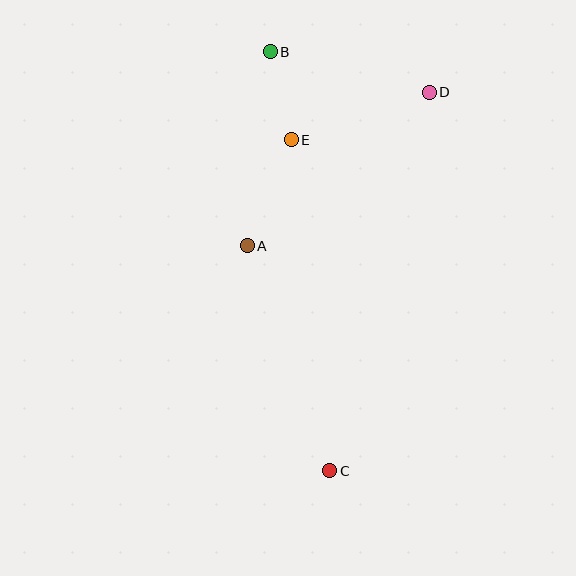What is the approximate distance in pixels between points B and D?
The distance between B and D is approximately 164 pixels.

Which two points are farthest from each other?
Points B and C are farthest from each other.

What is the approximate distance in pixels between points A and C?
The distance between A and C is approximately 240 pixels.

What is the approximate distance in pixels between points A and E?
The distance between A and E is approximately 115 pixels.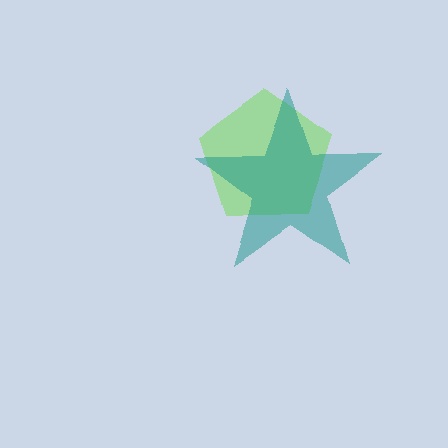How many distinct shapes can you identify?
There are 2 distinct shapes: a lime pentagon, a teal star.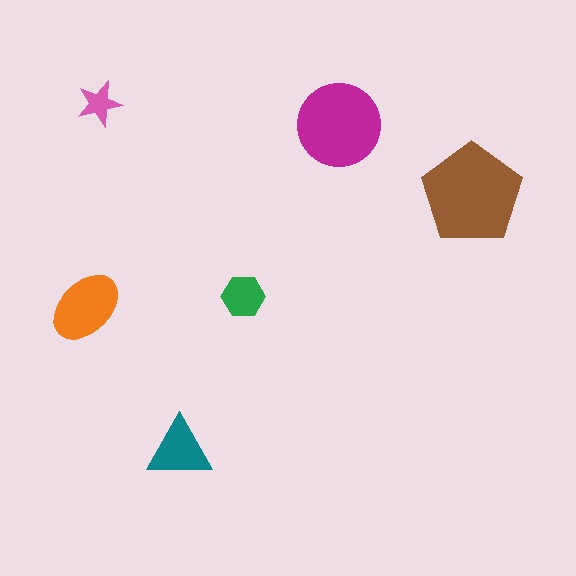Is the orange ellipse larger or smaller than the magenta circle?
Smaller.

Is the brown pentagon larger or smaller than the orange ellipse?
Larger.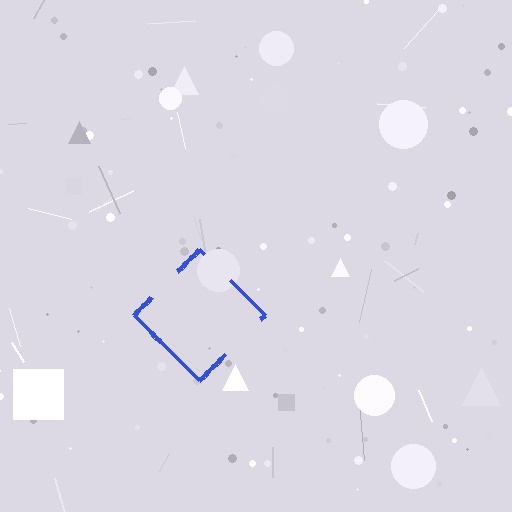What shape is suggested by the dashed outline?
The dashed outline suggests a diamond.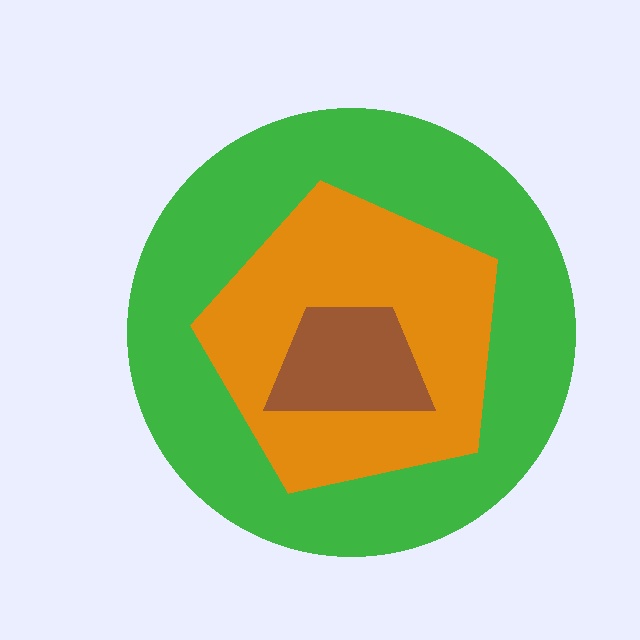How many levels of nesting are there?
3.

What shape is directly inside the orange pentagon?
The brown trapezoid.